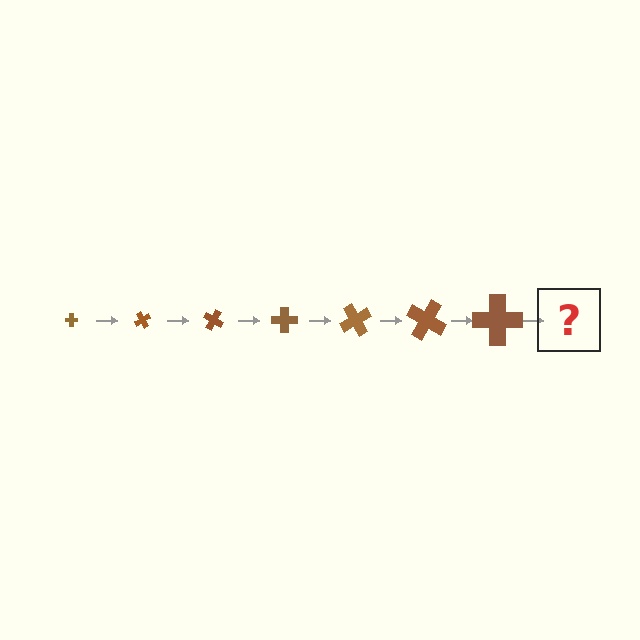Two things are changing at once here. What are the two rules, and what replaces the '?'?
The two rules are that the cross grows larger each step and it rotates 60 degrees each step. The '?' should be a cross, larger than the previous one and rotated 420 degrees from the start.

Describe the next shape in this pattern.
It should be a cross, larger than the previous one and rotated 420 degrees from the start.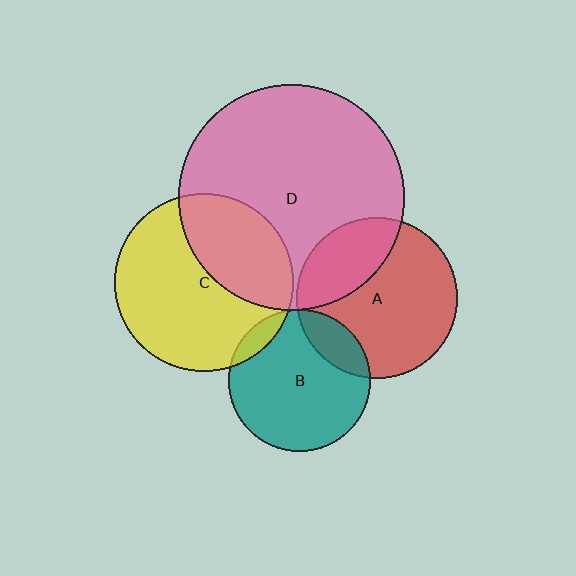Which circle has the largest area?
Circle D (pink).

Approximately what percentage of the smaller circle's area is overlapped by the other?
Approximately 35%.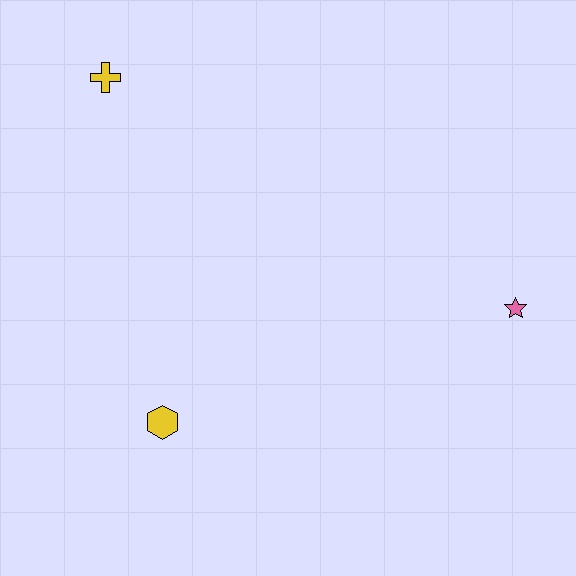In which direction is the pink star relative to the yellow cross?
The pink star is to the right of the yellow cross.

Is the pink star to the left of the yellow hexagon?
No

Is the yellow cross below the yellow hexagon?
No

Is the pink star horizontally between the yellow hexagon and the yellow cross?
No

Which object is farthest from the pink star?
The yellow cross is farthest from the pink star.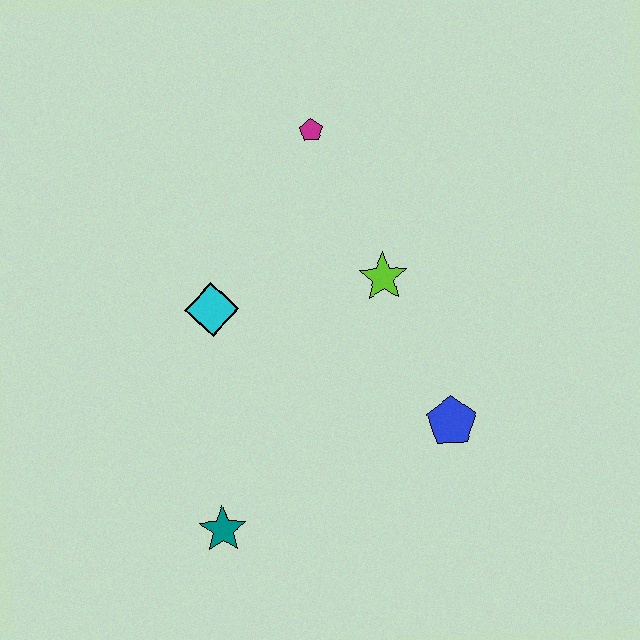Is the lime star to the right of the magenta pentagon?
Yes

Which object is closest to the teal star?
The cyan diamond is closest to the teal star.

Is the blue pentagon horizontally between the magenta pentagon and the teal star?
No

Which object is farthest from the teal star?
The magenta pentagon is farthest from the teal star.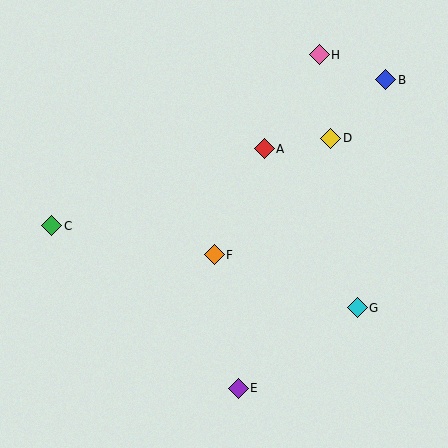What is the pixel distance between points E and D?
The distance between E and D is 267 pixels.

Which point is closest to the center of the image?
Point F at (214, 255) is closest to the center.